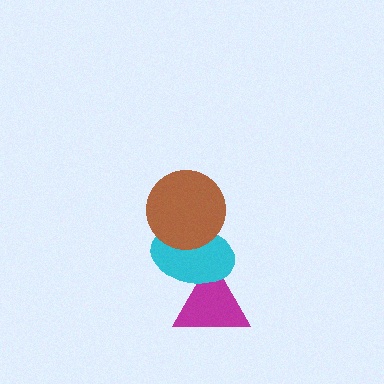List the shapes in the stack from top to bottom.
From top to bottom: the brown circle, the cyan ellipse, the magenta triangle.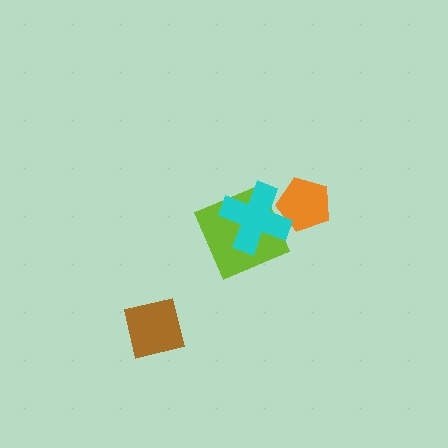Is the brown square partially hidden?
No, no other shape covers it.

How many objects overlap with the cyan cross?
2 objects overlap with the cyan cross.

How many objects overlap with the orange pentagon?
1 object overlaps with the orange pentagon.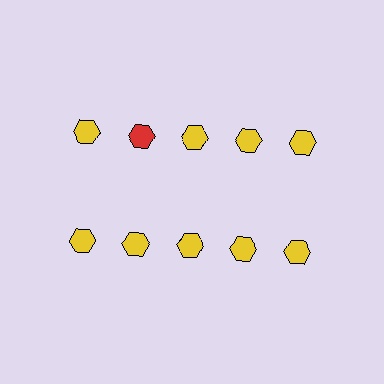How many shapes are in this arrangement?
There are 10 shapes arranged in a grid pattern.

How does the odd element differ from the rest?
It has a different color: red instead of yellow.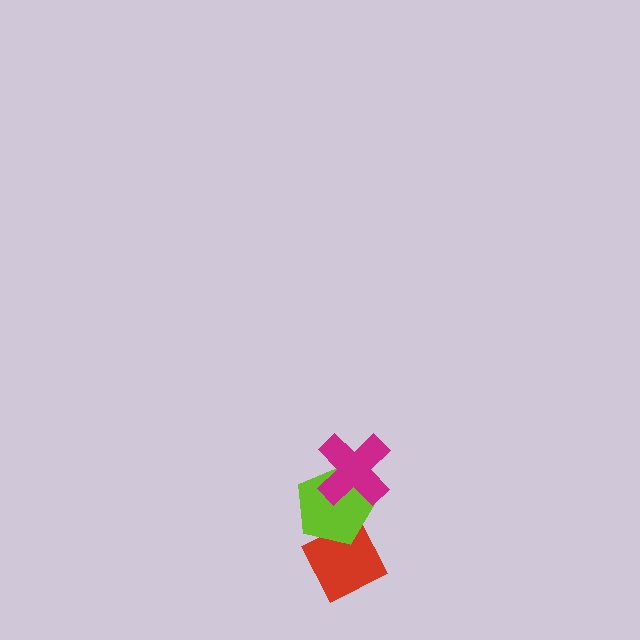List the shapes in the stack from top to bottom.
From top to bottom: the magenta cross, the lime pentagon, the red diamond.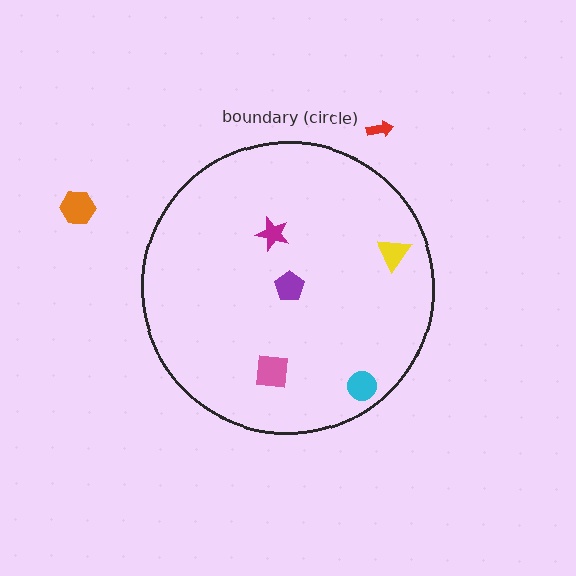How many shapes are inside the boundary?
5 inside, 2 outside.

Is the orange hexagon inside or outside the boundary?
Outside.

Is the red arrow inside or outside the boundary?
Outside.